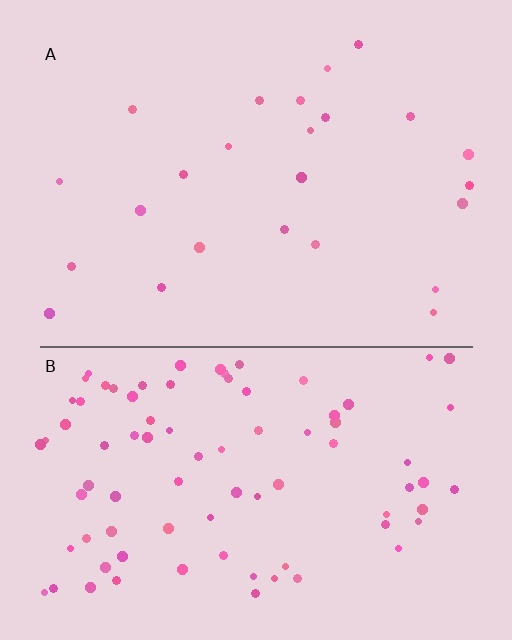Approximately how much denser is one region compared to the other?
Approximately 3.5× — region B over region A.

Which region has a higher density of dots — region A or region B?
B (the bottom).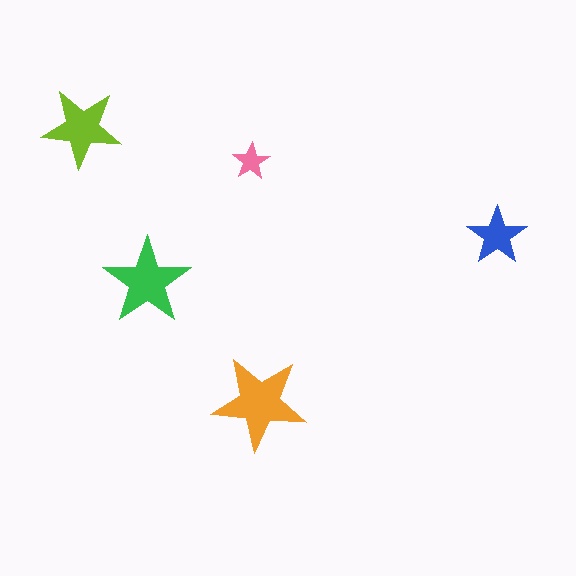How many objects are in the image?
There are 5 objects in the image.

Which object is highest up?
The lime star is topmost.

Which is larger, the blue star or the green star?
The green one.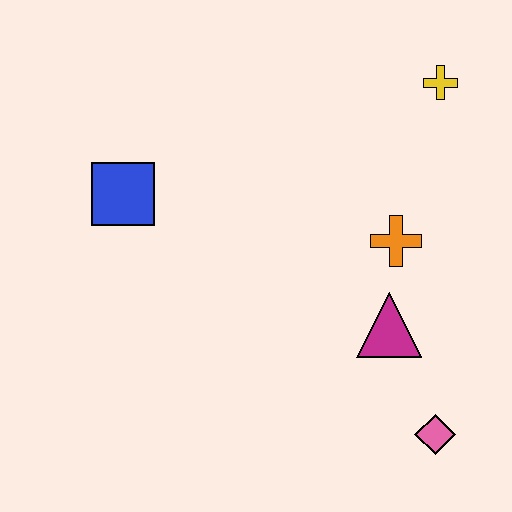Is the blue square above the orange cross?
Yes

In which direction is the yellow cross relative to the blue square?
The yellow cross is to the right of the blue square.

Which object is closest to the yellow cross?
The orange cross is closest to the yellow cross.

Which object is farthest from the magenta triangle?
The blue square is farthest from the magenta triangle.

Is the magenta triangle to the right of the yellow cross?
No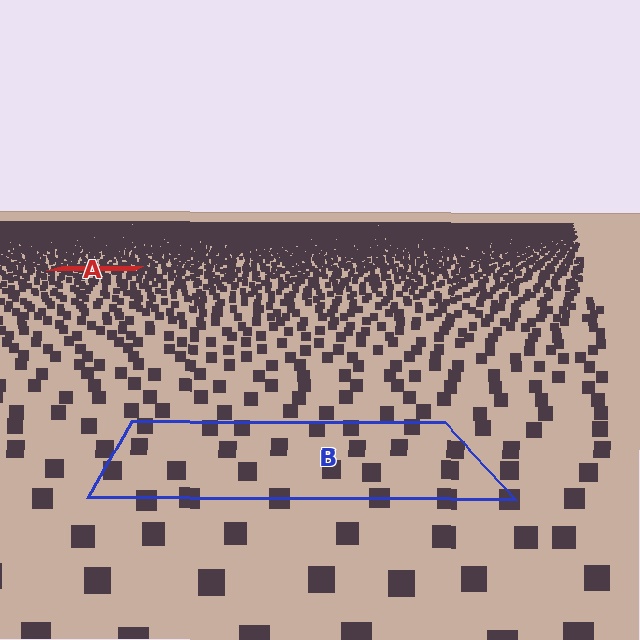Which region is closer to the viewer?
Region B is closer. The texture elements there are larger and more spread out.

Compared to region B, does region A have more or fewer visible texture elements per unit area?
Region A has more texture elements per unit area — they are packed more densely because it is farther away.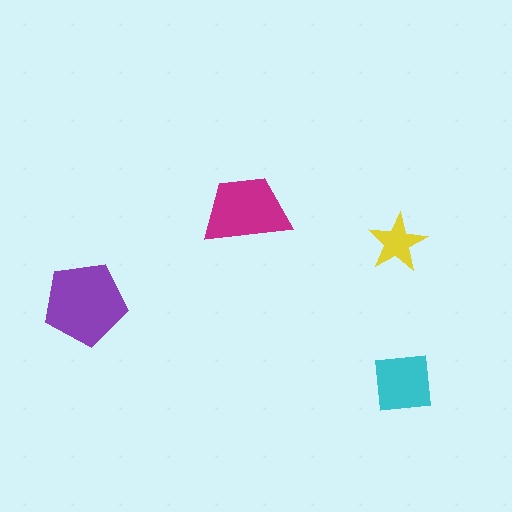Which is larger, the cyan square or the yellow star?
The cyan square.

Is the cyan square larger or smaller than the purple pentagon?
Smaller.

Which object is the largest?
The purple pentagon.